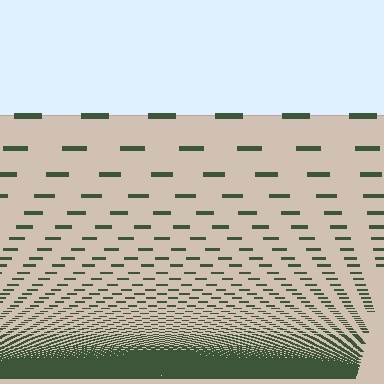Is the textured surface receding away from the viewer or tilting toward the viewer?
The surface appears to tilt toward the viewer. Texture elements get larger and sparser toward the top.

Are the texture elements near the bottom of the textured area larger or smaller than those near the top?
Smaller. The gradient is inverted — elements near the bottom are smaller and denser.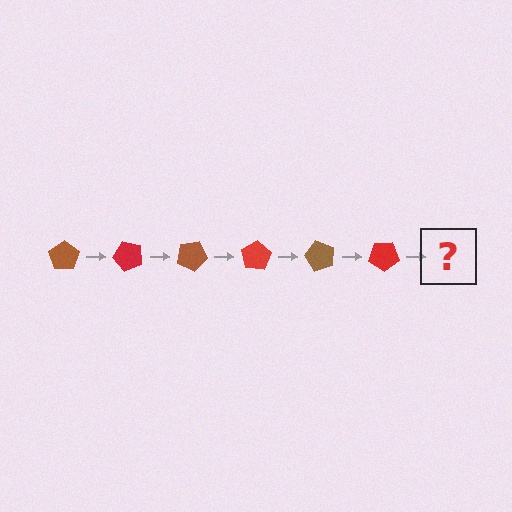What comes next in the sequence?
The next element should be a brown pentagon, rotated 300 degrees from the start.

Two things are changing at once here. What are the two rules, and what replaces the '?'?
The two rules are that it rotates 50 degrees each step and the color cycles through brown and red. The '?' should be a brown pentagon, rotated 300 degrees from the start.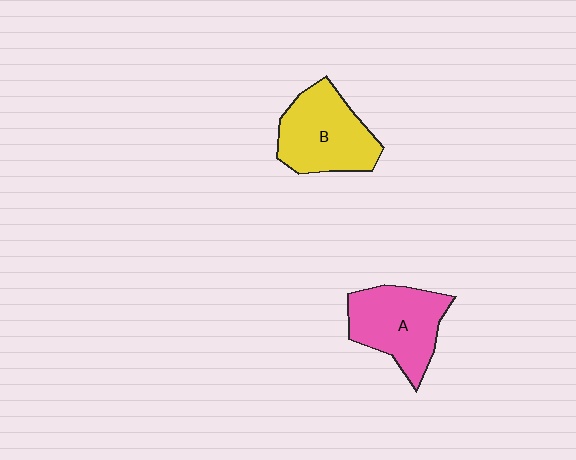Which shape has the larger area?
Shape B (yellow).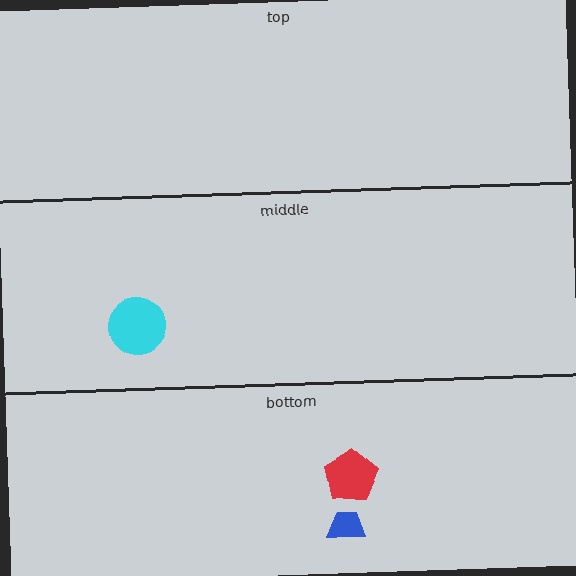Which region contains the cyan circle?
The middle region.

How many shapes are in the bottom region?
2.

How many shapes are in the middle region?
1.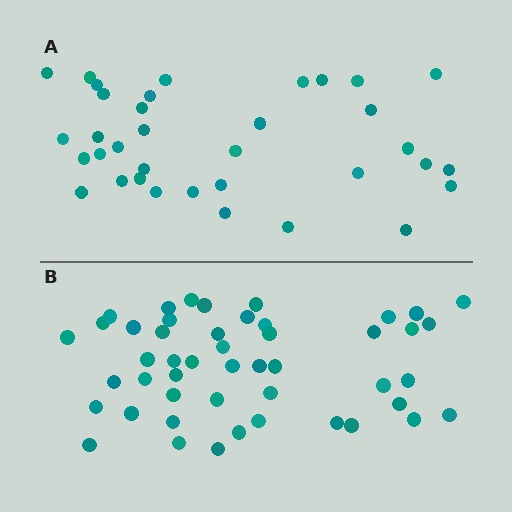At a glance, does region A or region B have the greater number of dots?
Region B (the bottom region) has more dots.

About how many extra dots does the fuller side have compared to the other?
Region B has approximately 15 more dots than region A.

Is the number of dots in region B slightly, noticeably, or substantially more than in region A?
Region B has noticeably more, but not dramatically so. The ratio is roughly 1.4 to 1.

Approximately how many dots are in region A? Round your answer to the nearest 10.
About 40 dots. (The exact count is 35, which rounds to 40.)